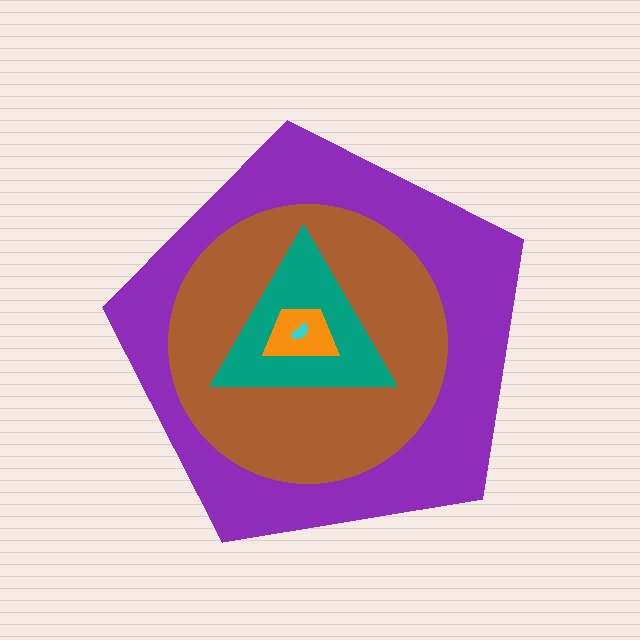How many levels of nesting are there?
5.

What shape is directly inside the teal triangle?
The orange trapezoid.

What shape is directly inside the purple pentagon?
The brown circle.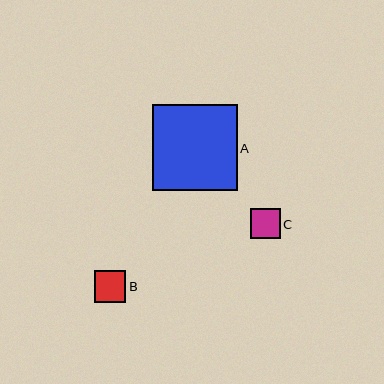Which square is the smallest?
Square C is the smallest with a size of approximately 30 pixels.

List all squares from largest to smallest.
From largest to smallest: A, B, C.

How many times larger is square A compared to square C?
Square A is approximately 2.9 times the size of square C.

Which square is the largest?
Square A is the largest with a size of approximately 85 pixels.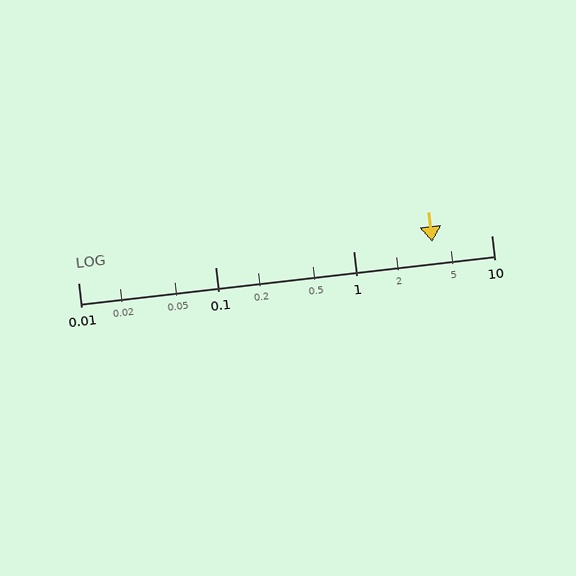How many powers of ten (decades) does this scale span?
The scale spans 3 decades, from 0.01 to 10.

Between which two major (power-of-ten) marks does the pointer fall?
The pointer is between 1 and 10.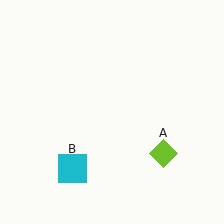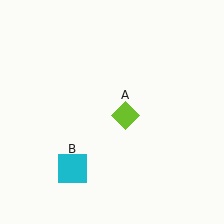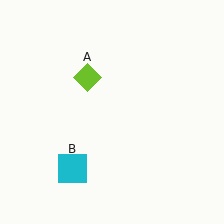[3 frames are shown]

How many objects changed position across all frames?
1 object changed position: lime diamond (object A).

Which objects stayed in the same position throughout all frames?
Cyan square (object B) remained stationary.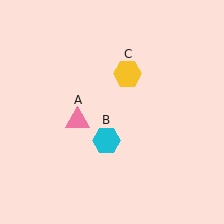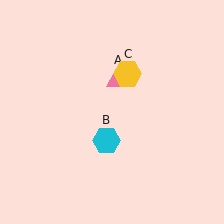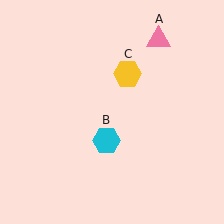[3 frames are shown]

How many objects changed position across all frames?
1 object changed position: pink triangle (object A).